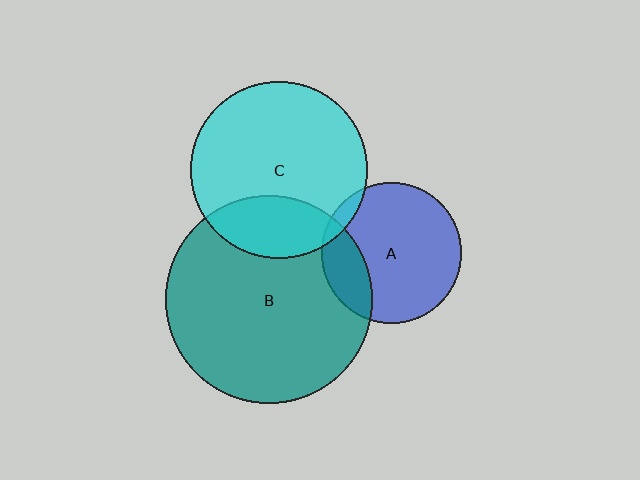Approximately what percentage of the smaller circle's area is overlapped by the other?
Approximately 25%.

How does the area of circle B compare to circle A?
Approximately 2.2 times.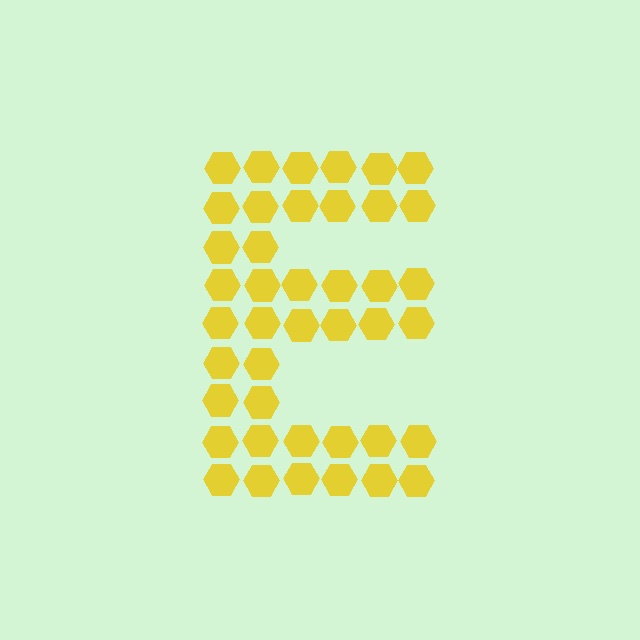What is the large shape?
The large shape is the letter E.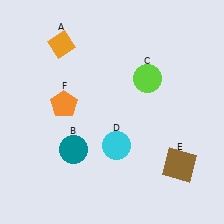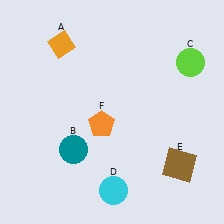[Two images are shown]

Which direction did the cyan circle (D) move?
The cyan circle (D) moved down.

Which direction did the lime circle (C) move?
The lime circle (C) moved right.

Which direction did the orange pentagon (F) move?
The orange pentagon (F) moved right.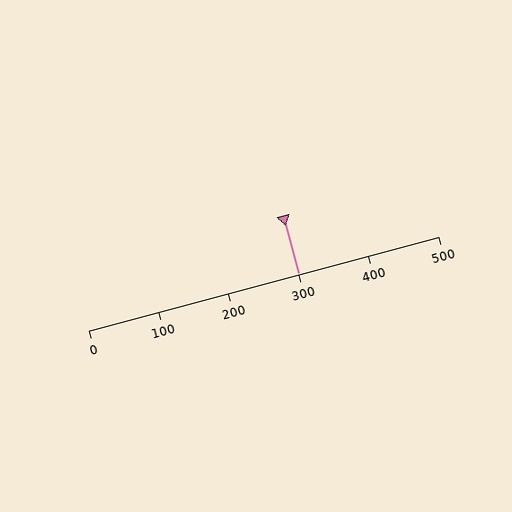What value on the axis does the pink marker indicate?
The marker indicates approximately 300.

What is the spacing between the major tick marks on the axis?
The major ticks are spaced 100 apart.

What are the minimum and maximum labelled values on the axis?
The axis runs from 0 to 500.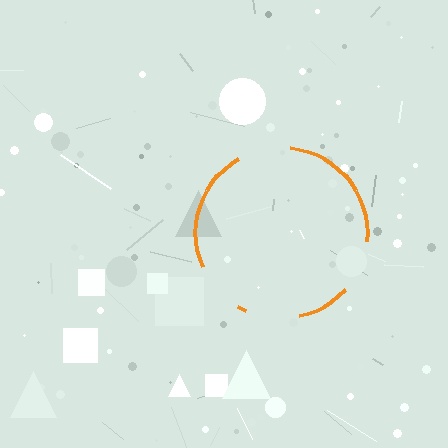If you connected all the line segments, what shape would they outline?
They would outline a circle.